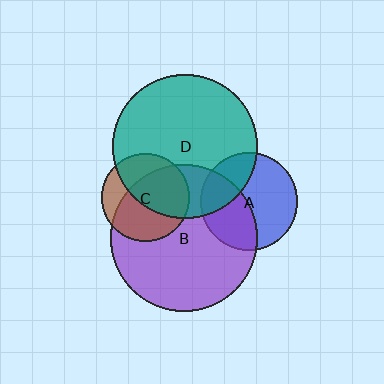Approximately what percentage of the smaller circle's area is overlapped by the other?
Approximately 40%.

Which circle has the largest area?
Circle B (purple).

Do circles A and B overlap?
Yes.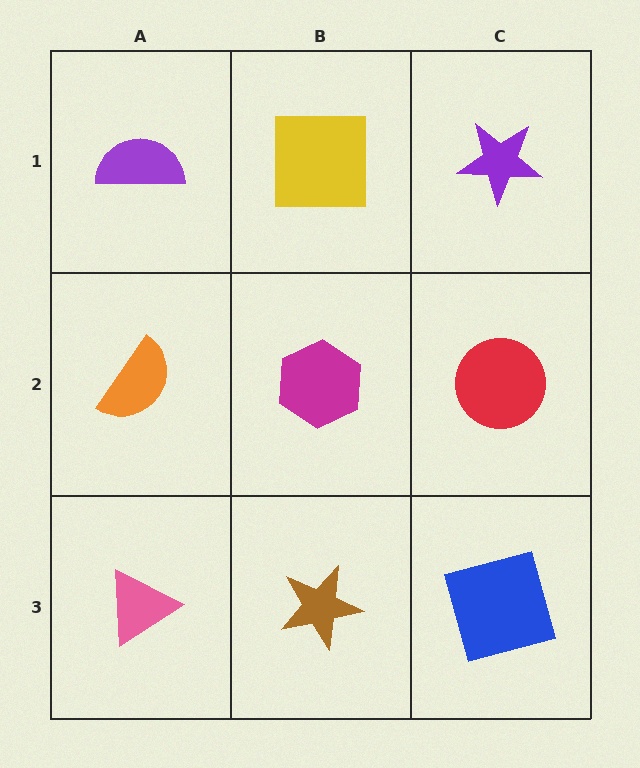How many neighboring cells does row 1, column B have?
3.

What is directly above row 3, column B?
A magenta hexagon.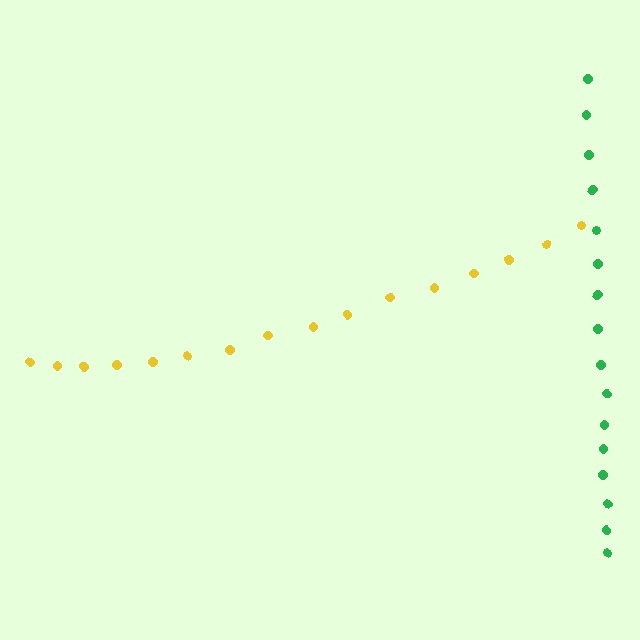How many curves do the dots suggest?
There are 2 distinct paths.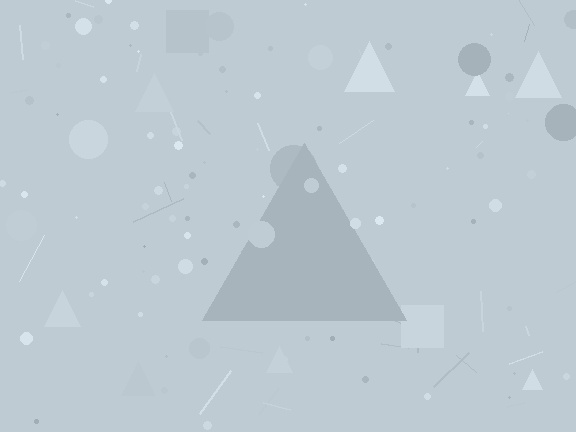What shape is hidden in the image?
A triangle is hidden in the image.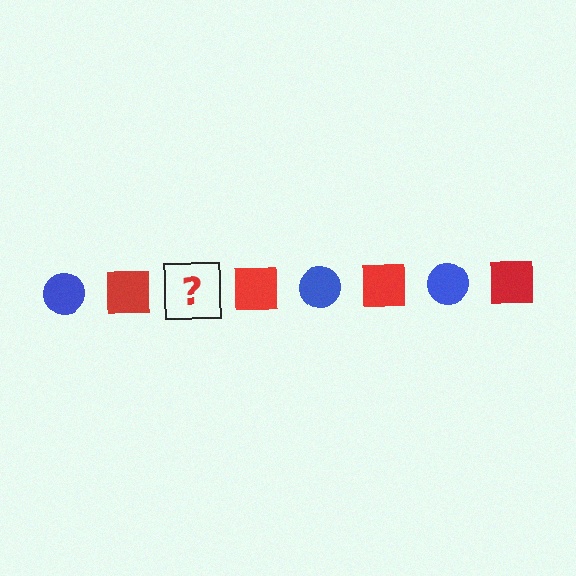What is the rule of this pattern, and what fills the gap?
The rule is that the pattern alternates between blue circle and red square. The gap should be filled with a blue circle.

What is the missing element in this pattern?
The missing element is a blue circle.